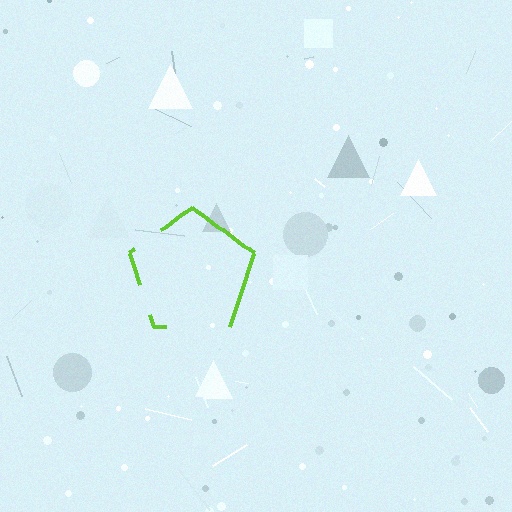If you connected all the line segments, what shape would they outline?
They would outline a pentagon.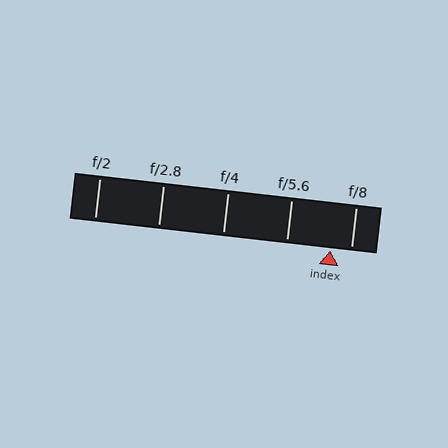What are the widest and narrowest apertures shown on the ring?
The widest aperture shown is f/2 and the narrowest is f/8.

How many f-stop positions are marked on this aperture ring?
There are 5 f-stop positions marked.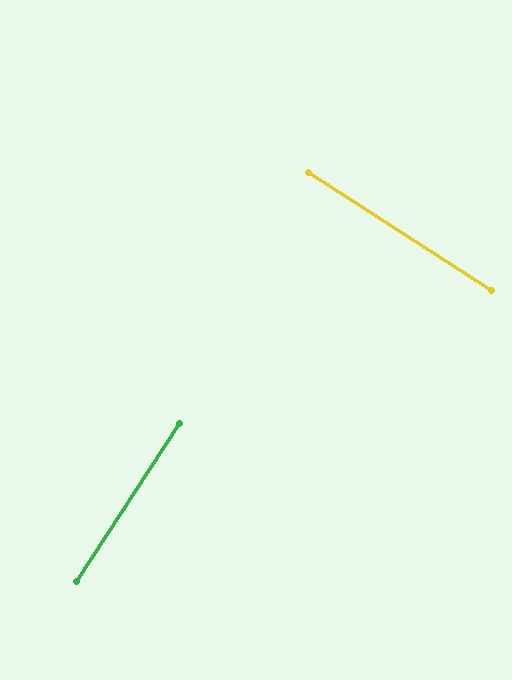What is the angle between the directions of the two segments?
Approximately 90 degrees.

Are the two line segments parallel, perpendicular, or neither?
Perpendicular — they meet at approximately 90°.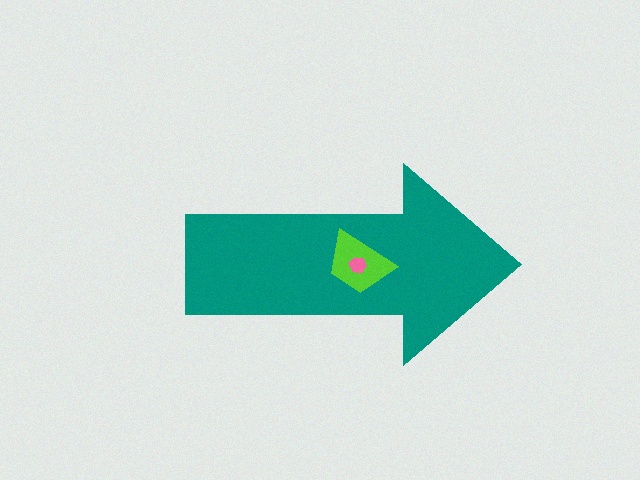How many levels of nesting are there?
3.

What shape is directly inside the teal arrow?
The lime trapezoid.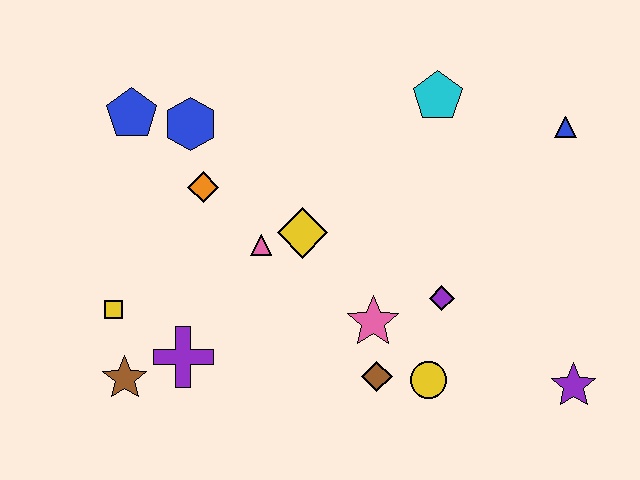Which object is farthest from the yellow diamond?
The purple star is farthest from the yellow diamond.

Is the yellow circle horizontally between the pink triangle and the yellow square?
No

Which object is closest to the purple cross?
The brown star is closest to the purple cross.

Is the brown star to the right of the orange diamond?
No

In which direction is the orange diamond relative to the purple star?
The orange diamond is to the left of the purple star.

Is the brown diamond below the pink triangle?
Yes